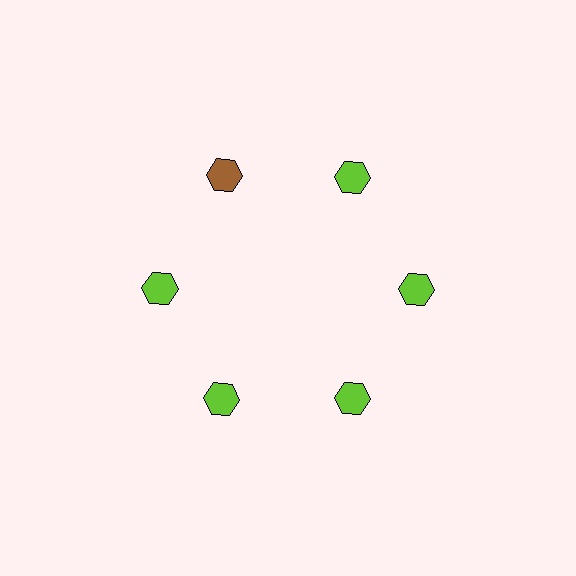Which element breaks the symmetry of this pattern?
The brown hexagon at roughly the 11 o'clock position breaks the symmetry. All other shapes are lime hexagons.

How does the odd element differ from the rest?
It has a different color: brown instead of lime.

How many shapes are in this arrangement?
There are 6 shapes arranged in a ring pattern.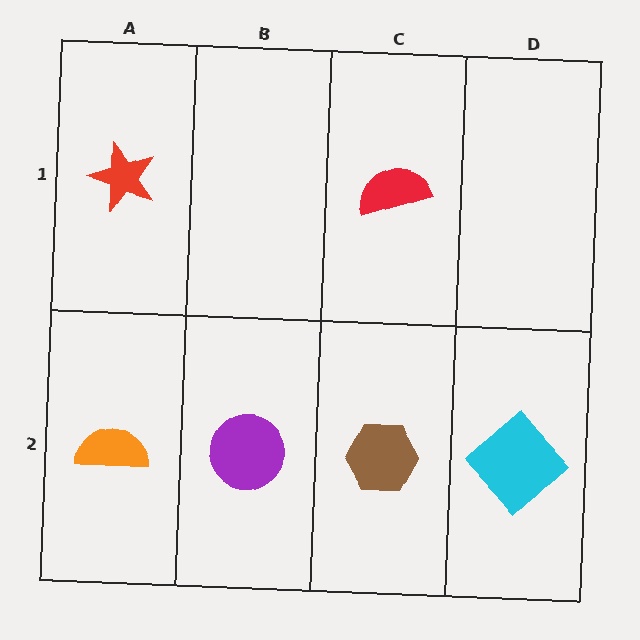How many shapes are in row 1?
2 shapes.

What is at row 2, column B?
A purple circle.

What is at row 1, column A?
A red star.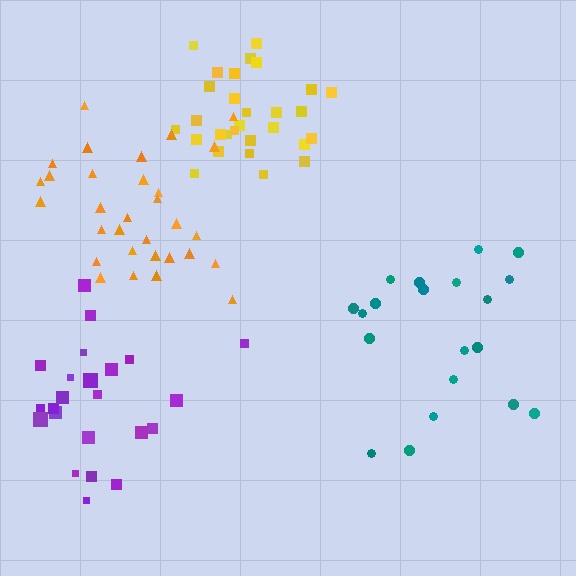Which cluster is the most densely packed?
Yellow.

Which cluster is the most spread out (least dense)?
Purple.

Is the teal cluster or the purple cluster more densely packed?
Teal.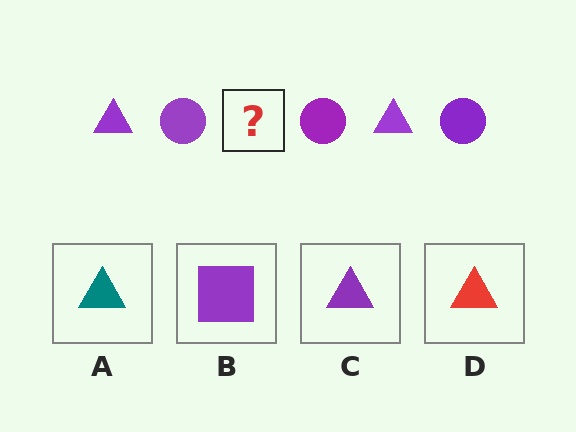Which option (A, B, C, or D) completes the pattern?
C.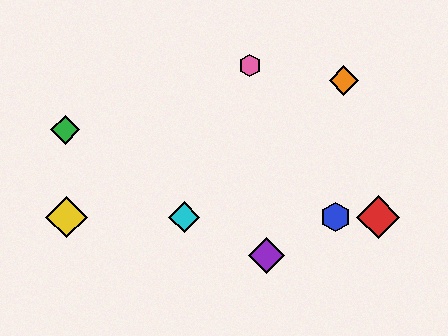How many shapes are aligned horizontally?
4 shapes (the red diamond, the blue hexagon, the yellow diamond, the cyan diamond) are aligned horizontally.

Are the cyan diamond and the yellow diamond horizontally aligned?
Yes, both are at y≈217.